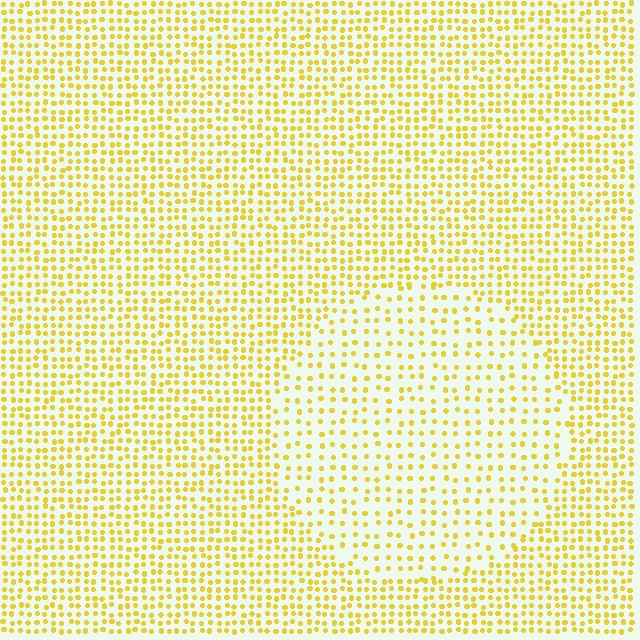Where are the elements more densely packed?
The elements are more densely packed outside the circle boundary.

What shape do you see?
I see a circle.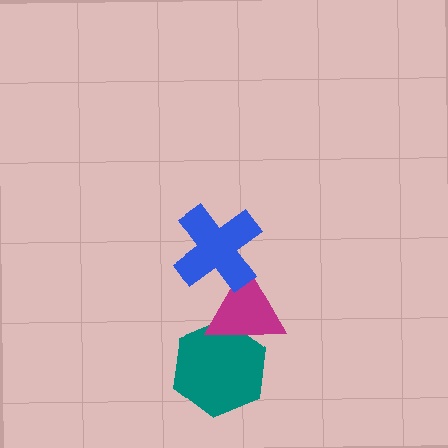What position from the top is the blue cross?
The blue cross is 1st from the top.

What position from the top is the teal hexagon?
The teal hexagon is 3rd from the top.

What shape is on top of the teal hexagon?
The magenta triangle is on top of the teal hexagon.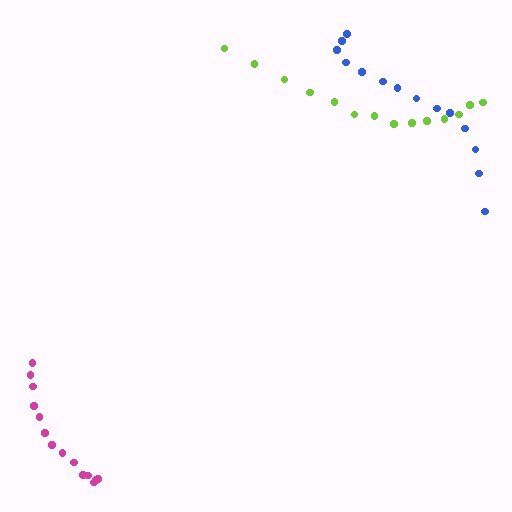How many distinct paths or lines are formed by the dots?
There are 3 distinct paths.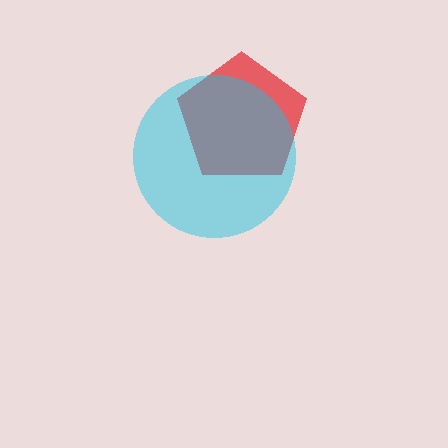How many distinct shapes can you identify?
There are 2 distinct shapes: a red pentagon, a cyan circle.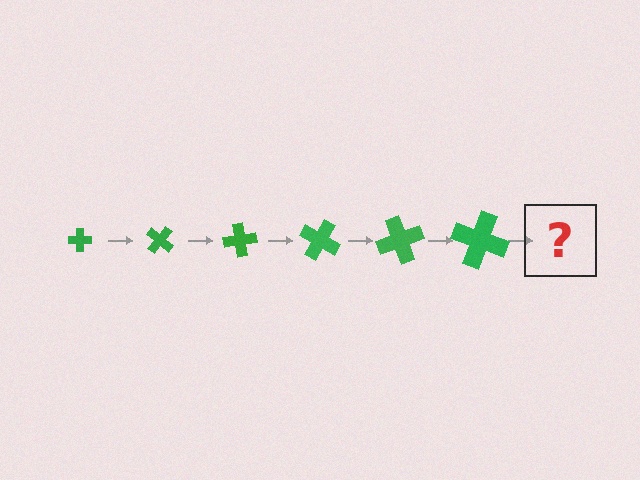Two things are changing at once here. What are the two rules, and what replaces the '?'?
The two rules are that the cross grows larger each step and it rotates 40 degrees each step. The '?' should be a cross, larger than the previous one and rotated 240 degrees from the start.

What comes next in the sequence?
The next element should be a cross, larger than the previous one and rotated 240 degrees from the start.